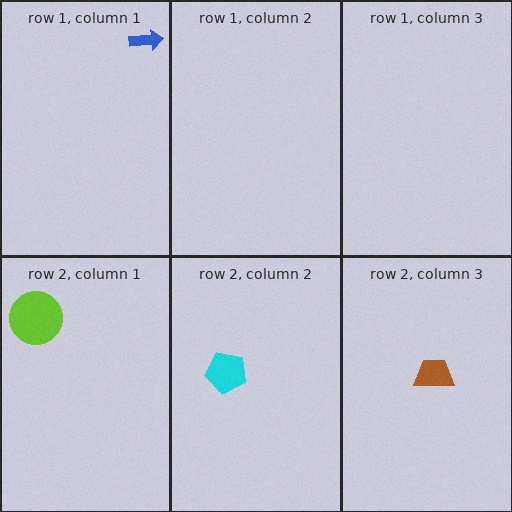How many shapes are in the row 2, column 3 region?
1.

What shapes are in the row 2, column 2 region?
The cyan pentagon.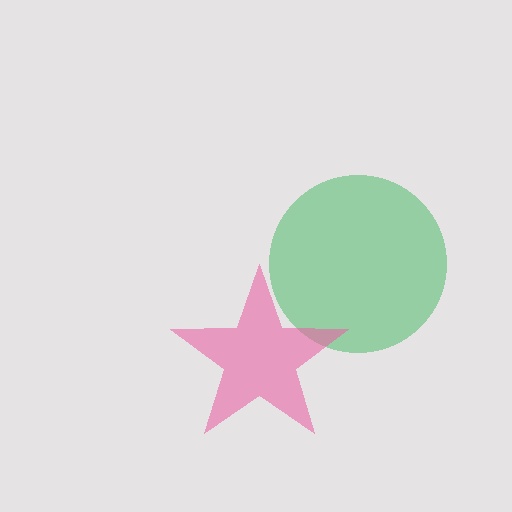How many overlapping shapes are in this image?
There are 2 overlapping shapes in the image.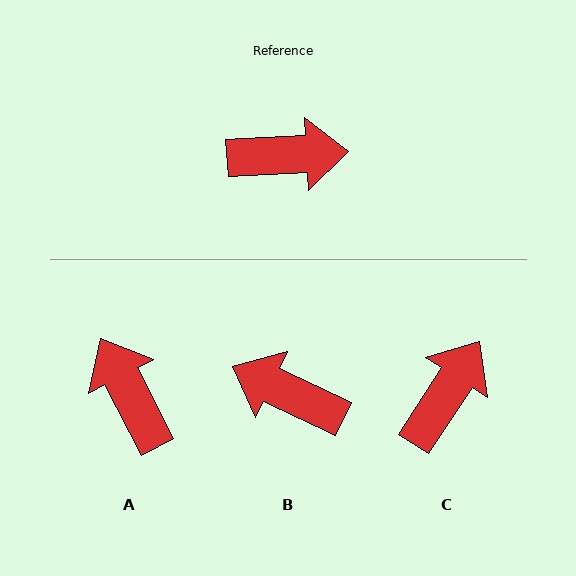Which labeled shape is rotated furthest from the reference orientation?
B, about 151 degrees away.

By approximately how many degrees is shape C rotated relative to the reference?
Approximately 54 degrees counter-clockwise.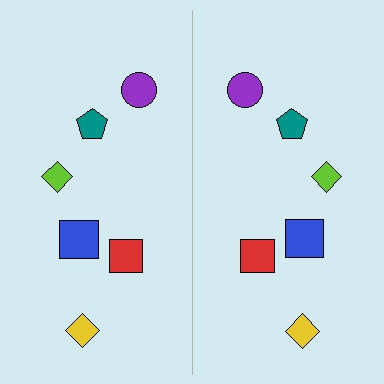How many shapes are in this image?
There are 12 shapes in this image.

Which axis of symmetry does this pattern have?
The pattern has a vertical axis of symmetry running through the center of the image.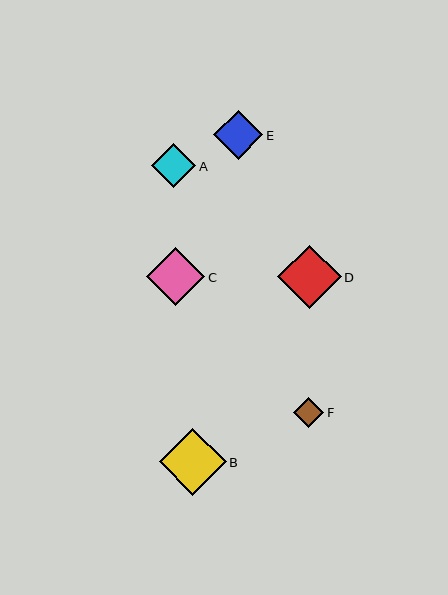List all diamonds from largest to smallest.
From largest to smallest: B, D, C, E, A, F.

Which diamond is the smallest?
Diamond F is the smallest with a size of approximately 30 pixels.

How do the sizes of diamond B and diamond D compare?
Diamond B and diamond D are approximately the same size.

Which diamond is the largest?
Diamond B is the largest with a size of approximately 67 pixels.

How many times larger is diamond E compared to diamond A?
Diamond E is approximately 1.1 times the size of diamond A.